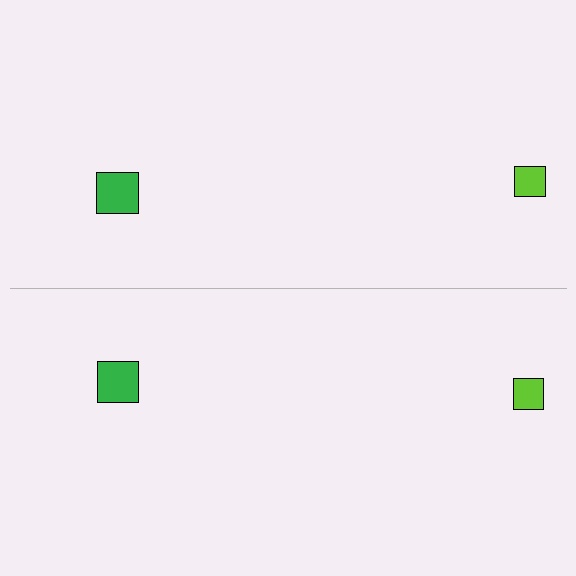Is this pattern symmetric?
Yes, this pattern has bilateral (reflection) symmetry.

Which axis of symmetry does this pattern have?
The pattern has a horizontal axis of symmetry running through the center of the image.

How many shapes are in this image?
There are 4 shapes in this image.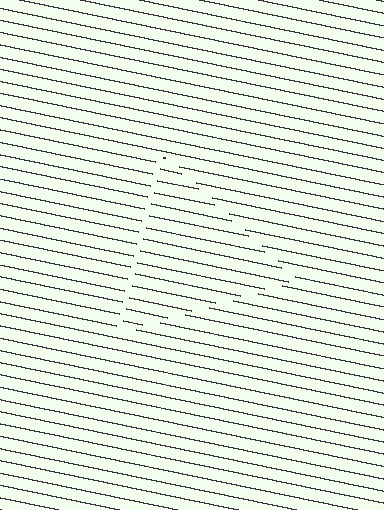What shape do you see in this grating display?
An illusory triangle. The interior of the shape contains the same grating, shifted by half a period — the contour is defined by the phase discontinuity where line-ends from the inner and outer gratings abut.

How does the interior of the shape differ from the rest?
The interior of the shape contains the same grating, shifted by half a period — the contour is defined by the phase discontinuity where line-ends from the inner and outer gratings abut.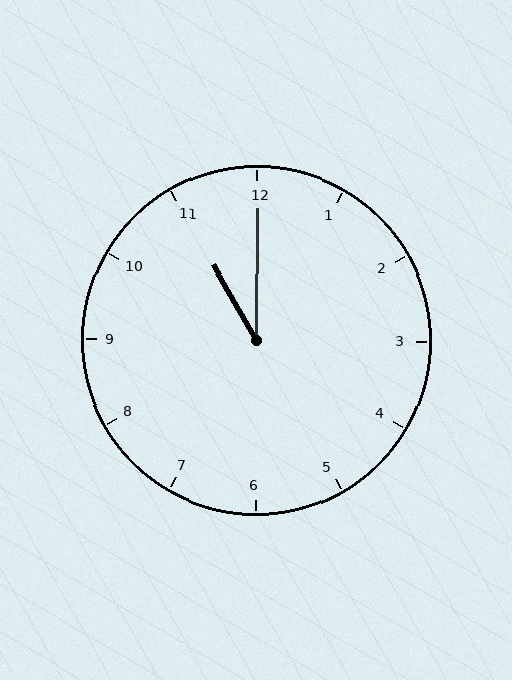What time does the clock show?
11:00.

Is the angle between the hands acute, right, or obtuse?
It is acute.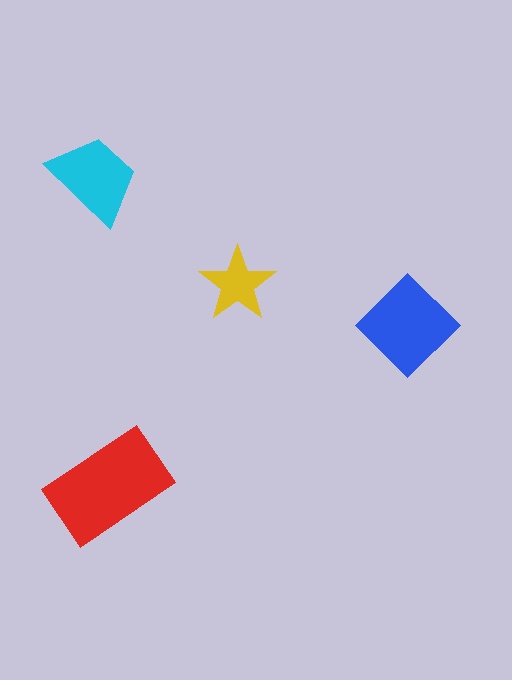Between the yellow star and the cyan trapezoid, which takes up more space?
The cyan trapezoid.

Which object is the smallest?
The yellow star.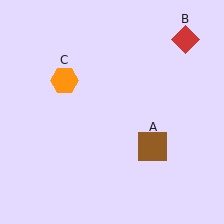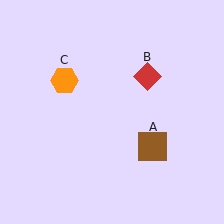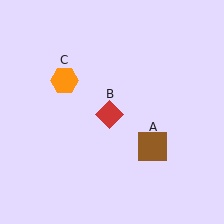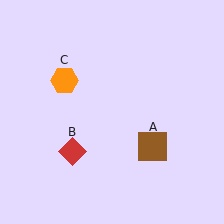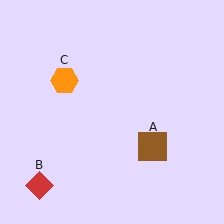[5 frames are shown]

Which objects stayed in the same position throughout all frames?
Brown square (object A) and orange hexagon (object C) remained stationary.